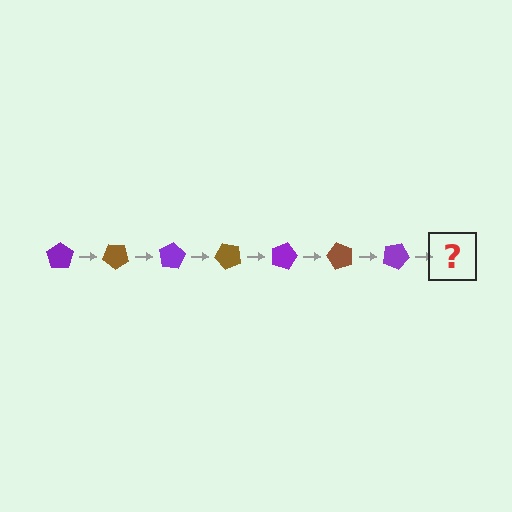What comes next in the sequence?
The next element should be a brown pentagon, rotated 280 degrees from the start.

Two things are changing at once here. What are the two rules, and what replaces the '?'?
The two rules are that it rotates 40 degrees each step and the color cycles through purple and brown. The '?' should be a brown pentagon, rotated 280 degrees from the start.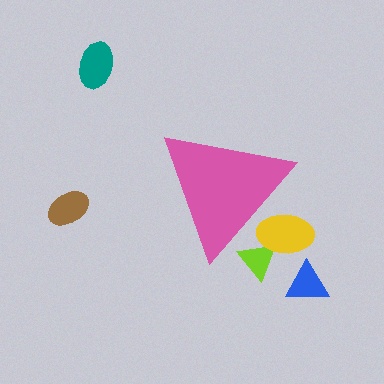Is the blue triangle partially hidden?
No, the blue triangle is fully visible.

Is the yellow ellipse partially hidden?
Yes, the yellow ellipse is partially hidden behind the pink triangle.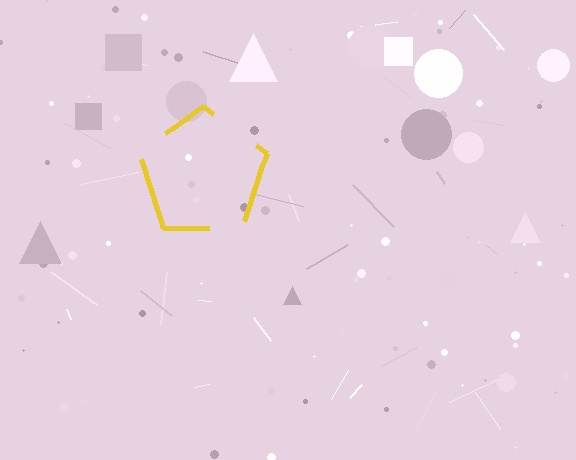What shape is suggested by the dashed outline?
The dashed outline suggests a pentagon.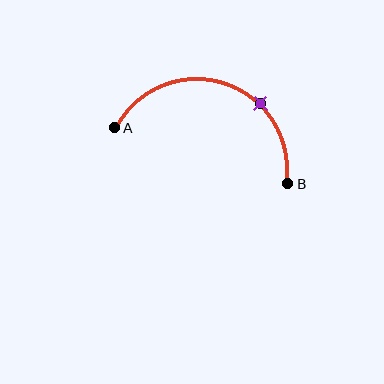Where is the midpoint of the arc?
The arc midpoint is the point on the curve farthest from the straight line joining A and B. It sits above that line.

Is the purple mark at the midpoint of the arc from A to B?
No. The purple mark lies on the arc but is closer to endpoint B. The arc midpoint would be at the point on the curve equidistant along the arc from both A and B.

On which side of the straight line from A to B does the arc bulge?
The arc bulges above the straight line connecting A and B.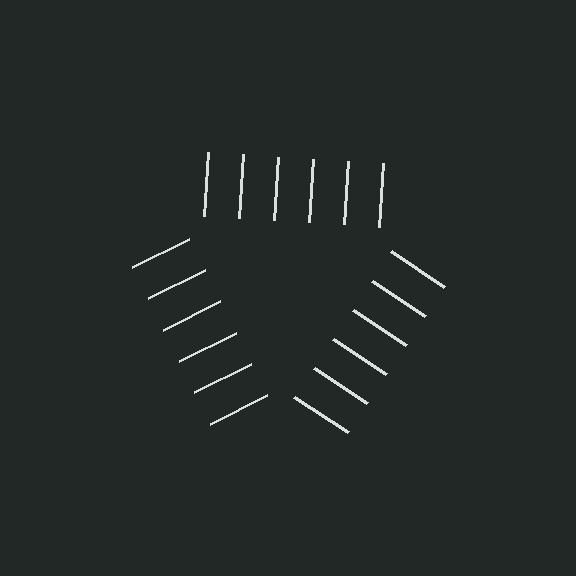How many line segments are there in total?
18 — 6 along each of the 3 edges.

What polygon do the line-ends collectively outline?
An illusory triangle — the line segments terminate on its edges but no continuous stroke is drawn.